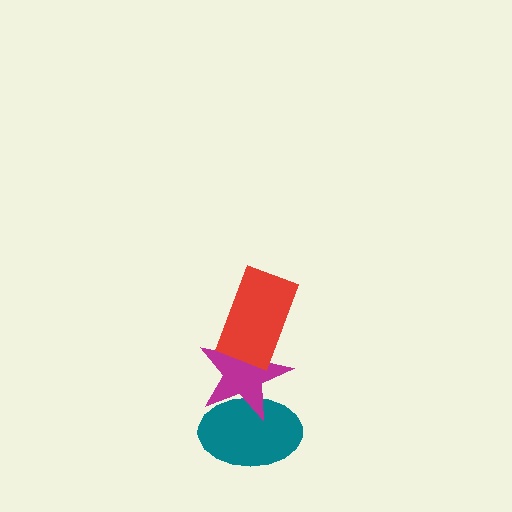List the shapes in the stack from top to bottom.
From top to bottom: the red rectangle, the magenta star, the teal ellipse.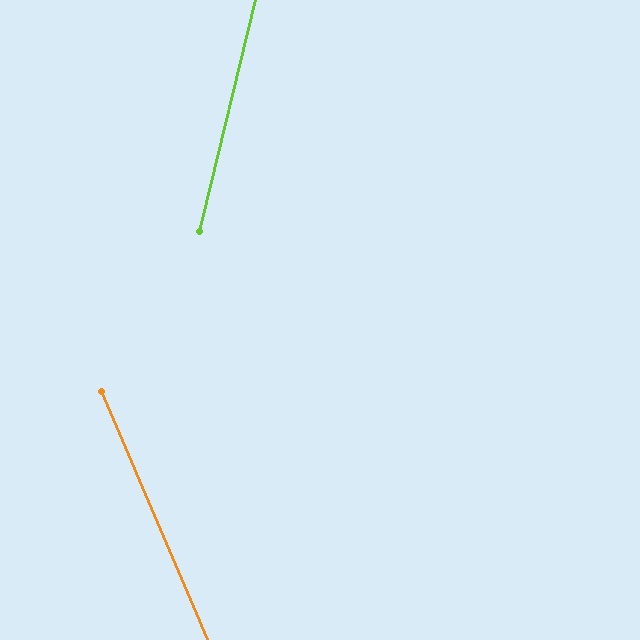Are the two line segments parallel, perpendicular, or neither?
Neither parallel nor perpendicular — they differ by about 37°.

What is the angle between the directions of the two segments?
Approximately 37 degrees.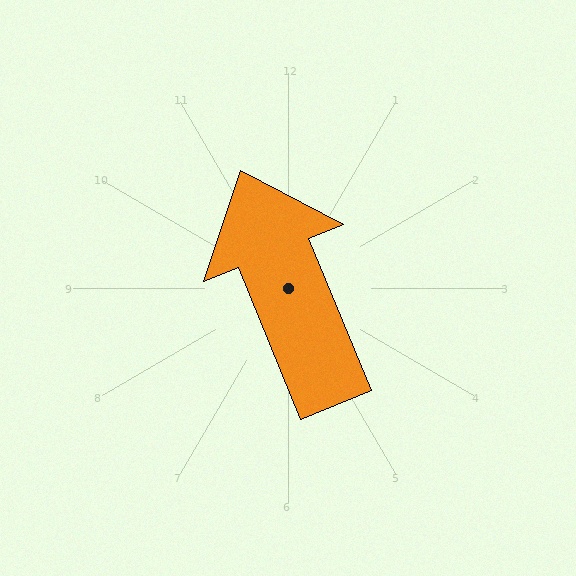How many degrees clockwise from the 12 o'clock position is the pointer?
Approximately 338 degrees.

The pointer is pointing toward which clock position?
Roughly 11 o'clock.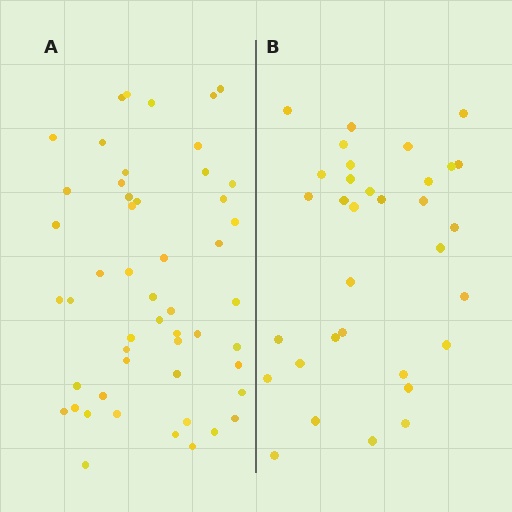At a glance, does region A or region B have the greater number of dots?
Region A (the left region) has more dots.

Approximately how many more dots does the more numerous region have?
Region A has approximately 20 more dots than region B.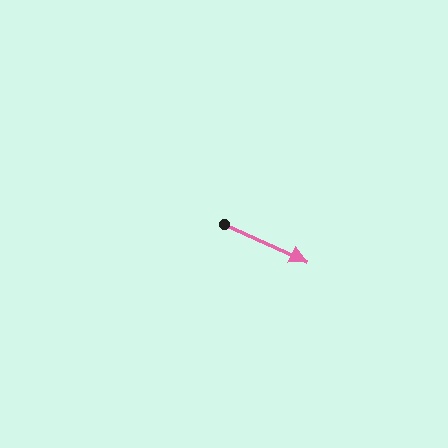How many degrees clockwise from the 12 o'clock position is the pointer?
Approximately 114 degrees.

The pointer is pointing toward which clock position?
Roughly 4 o'clock.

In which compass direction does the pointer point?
Southeast.